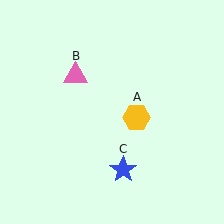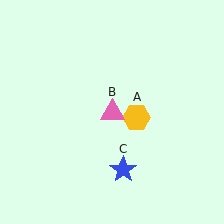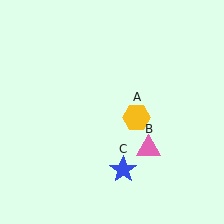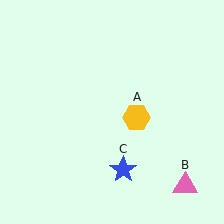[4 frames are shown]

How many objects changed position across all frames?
1 object changed position: pink triangle (object B).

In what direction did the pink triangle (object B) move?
The pink triangle (object B) moved down and to the right.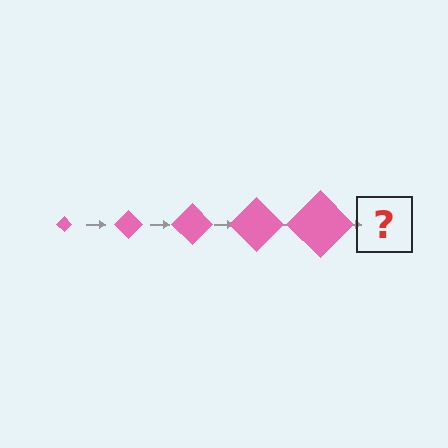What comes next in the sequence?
The next element should be a pink diamond, larger than the previous one.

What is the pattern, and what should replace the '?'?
The pattern is that the diamond gets progressively larger each step. The '?' should be a pink diamond, larger than the previous one.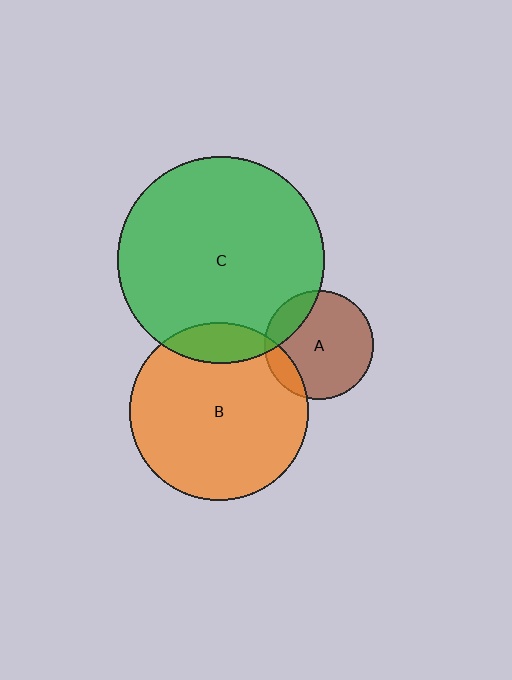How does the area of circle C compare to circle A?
Approximately 3.6 times.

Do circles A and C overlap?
Yes.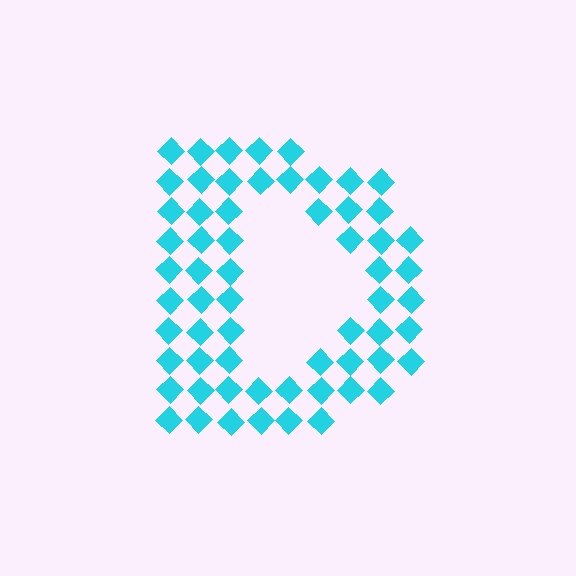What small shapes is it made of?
It is made of small diamonds.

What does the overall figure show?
The overall figure shows the letter D.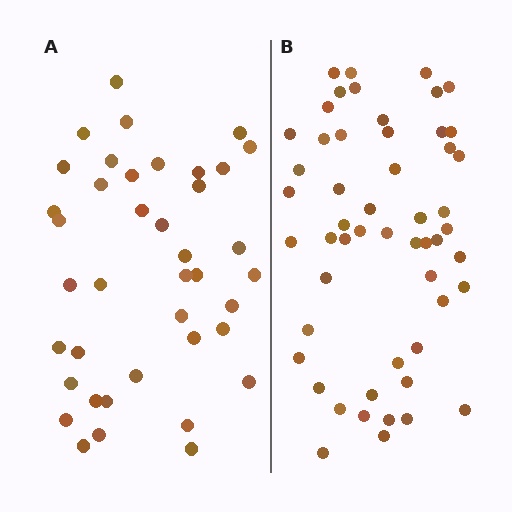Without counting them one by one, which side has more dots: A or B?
Region B (the right region) has more dots.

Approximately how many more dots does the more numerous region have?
Region B has approximately 15 more dots than region A.